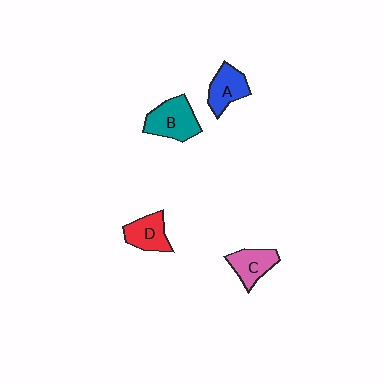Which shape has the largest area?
Shape B (teal).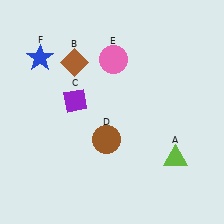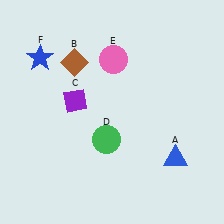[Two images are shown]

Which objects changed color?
A changed from lime to blue. D changed from brown to green.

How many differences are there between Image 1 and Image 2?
There are 2 differences between the two images.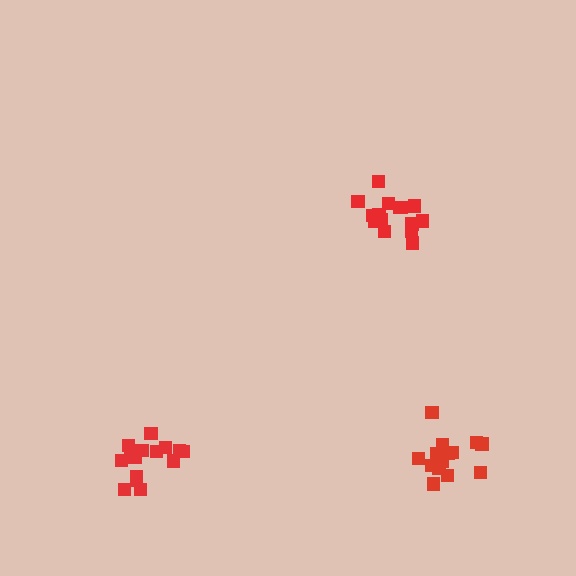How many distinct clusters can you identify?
There are 3 distinct clusters.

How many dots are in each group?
Group 1: 15 dots, Group 2: 15 dots, Group 3: 15 dots (45 total).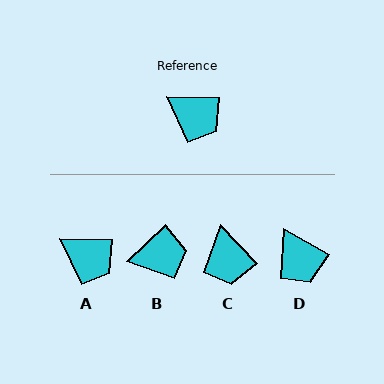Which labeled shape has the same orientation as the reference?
A.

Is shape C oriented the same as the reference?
No, it is off by about 45 degrees.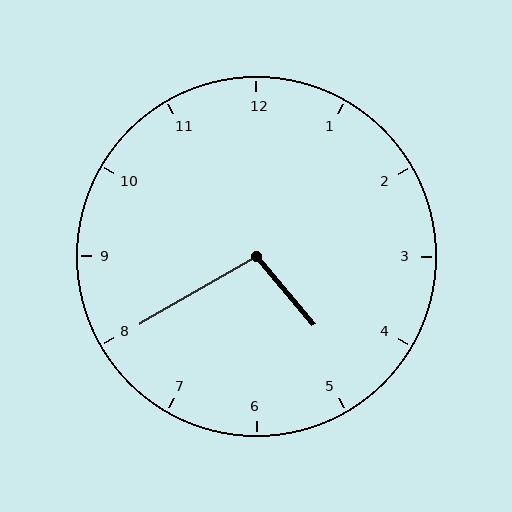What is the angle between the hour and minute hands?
Approximately 100 degrees.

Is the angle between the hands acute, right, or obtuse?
It is obtuse.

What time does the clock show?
4:40.